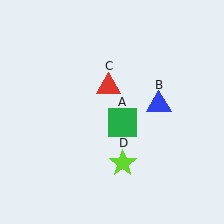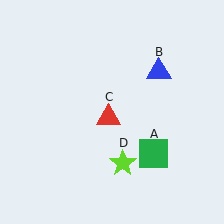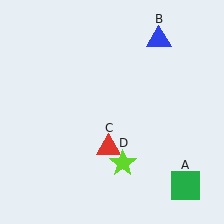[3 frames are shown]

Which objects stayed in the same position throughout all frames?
Lime star (object D) remained stationary.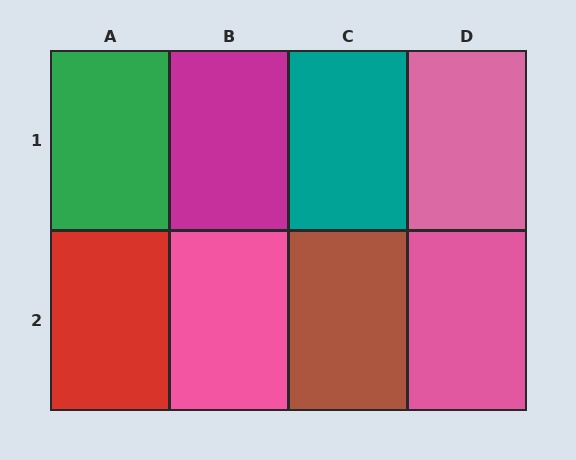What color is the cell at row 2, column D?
Pink.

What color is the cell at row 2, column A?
Red.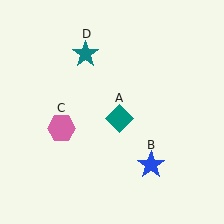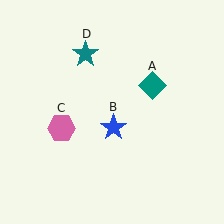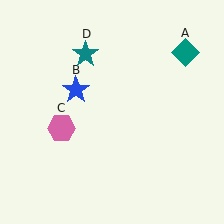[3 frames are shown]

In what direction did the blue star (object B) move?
The blue star (object B) moved up and to the left.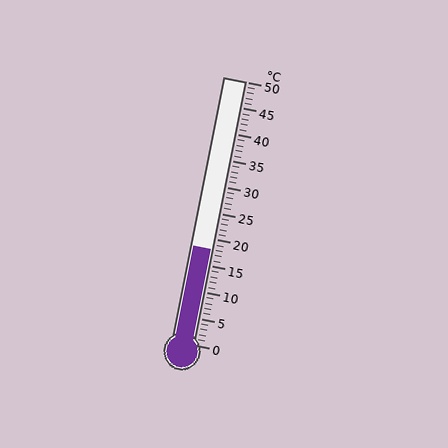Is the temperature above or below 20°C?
The temperature is below 20°C.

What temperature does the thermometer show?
The thermometer shows approximately 18°C.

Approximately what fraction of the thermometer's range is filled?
The thermometer is filled to approximately 35% of its range.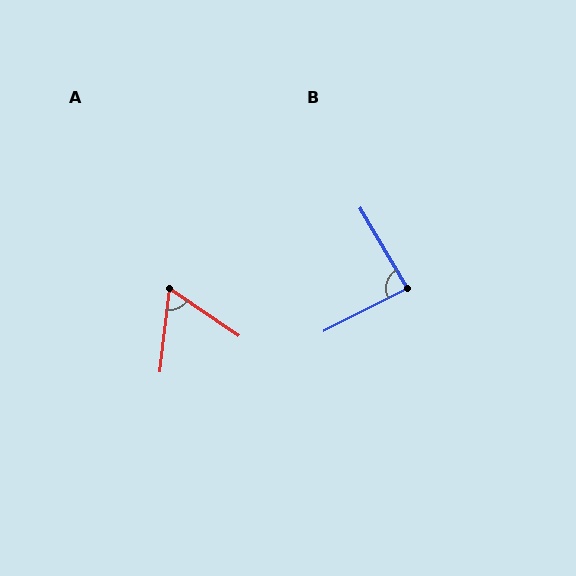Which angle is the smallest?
A, at approximately 62 degrees.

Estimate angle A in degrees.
Approximately 62 degrees.